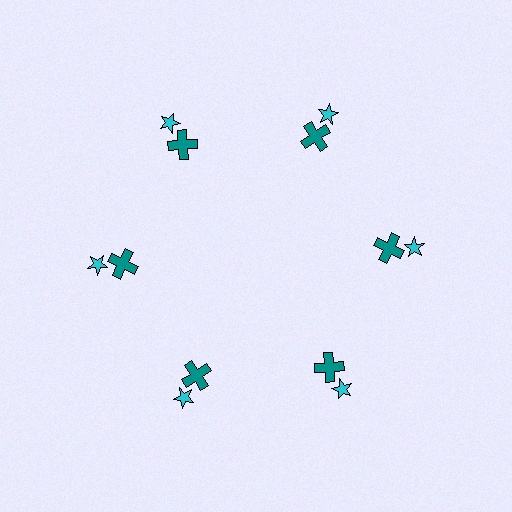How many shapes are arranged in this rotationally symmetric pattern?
There are 12 shapes, arranged in 6 groups of 2.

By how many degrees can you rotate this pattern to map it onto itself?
The pattern maps onto itself every 60 degrees of rotation.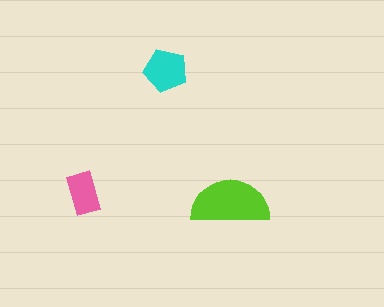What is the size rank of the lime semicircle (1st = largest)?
1st.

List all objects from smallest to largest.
The pink rectangle, the cyan pentagon, the lime semicircle.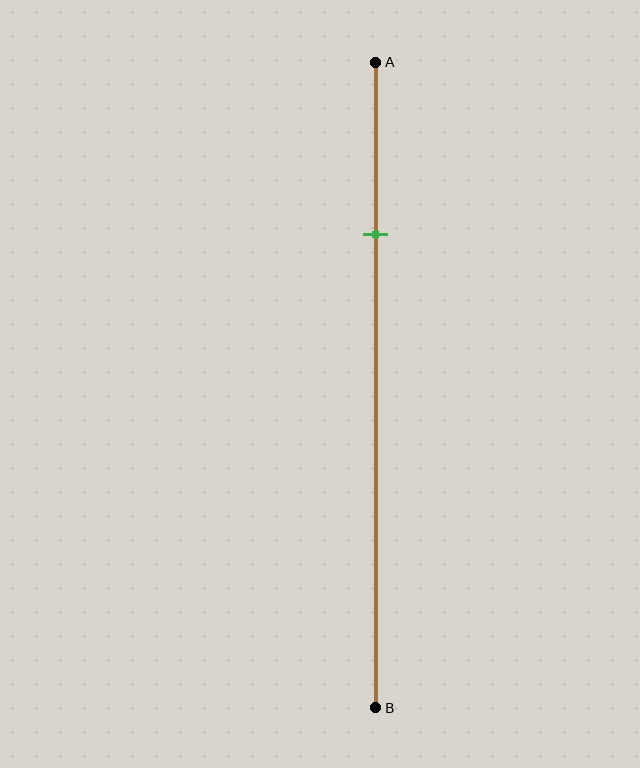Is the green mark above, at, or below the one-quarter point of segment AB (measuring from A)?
The green mark is approximately at the one-quarter point of segment AB.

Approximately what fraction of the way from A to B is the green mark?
The green mark is approximately 25% of the way from A to B.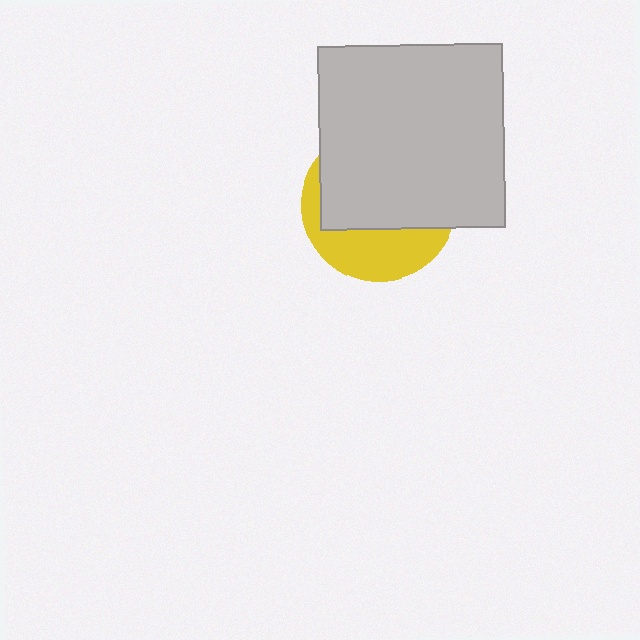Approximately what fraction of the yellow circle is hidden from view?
Roughly 65% of the yellow circle is hidden behind the light gray square.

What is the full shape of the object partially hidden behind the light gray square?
The partially hidden object is a yellow circle.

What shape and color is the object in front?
The object in front is a light gray square.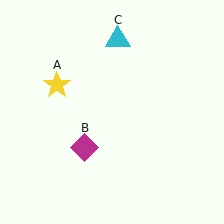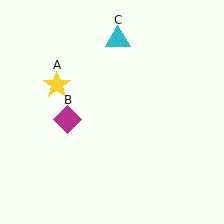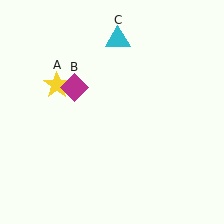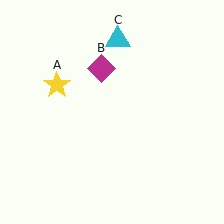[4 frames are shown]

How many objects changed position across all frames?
1 object changed position: magenta diamond (object B).